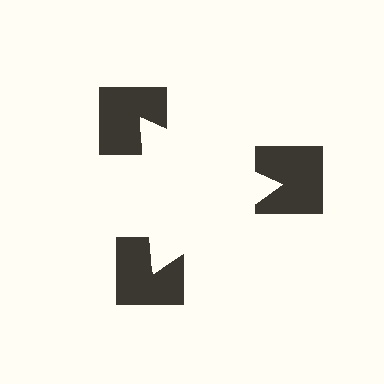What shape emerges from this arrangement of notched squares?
An illusory triangle — its edges are inferred from the aligned wedge cuts in the notched squares, not physically drawn.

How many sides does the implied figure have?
3 sides.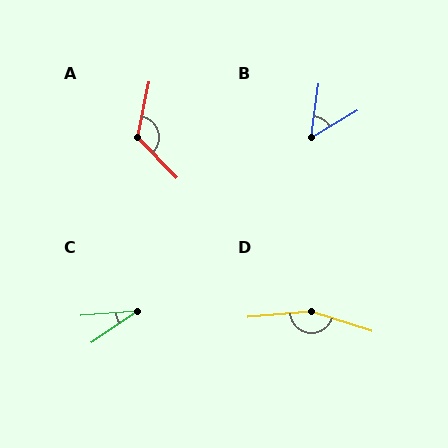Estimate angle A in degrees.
Approximately 124 degrees.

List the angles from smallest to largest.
C (30°), B (52°), A (124°), D (157°).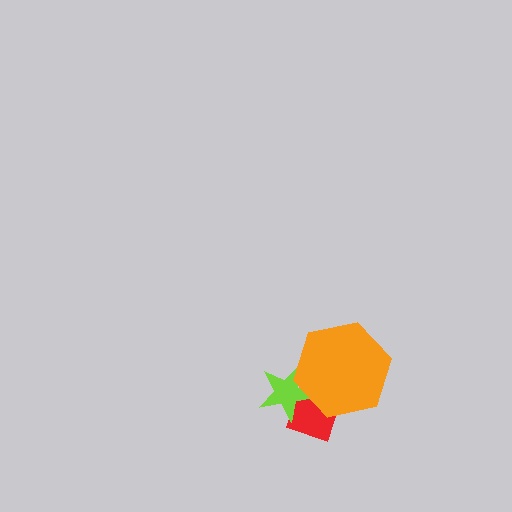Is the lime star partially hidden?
Yes, it is partially covered by another shape.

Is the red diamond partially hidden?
Yes, it is partially covered by another shape.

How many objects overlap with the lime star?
2 objects overlap with the lime star.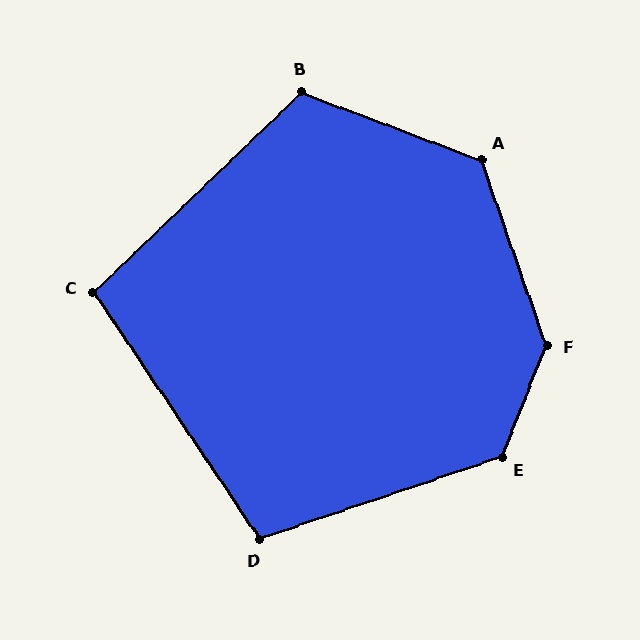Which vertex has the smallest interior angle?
C, at approximately 100 degrees.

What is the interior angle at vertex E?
Approximately 130 degrees (obtuse).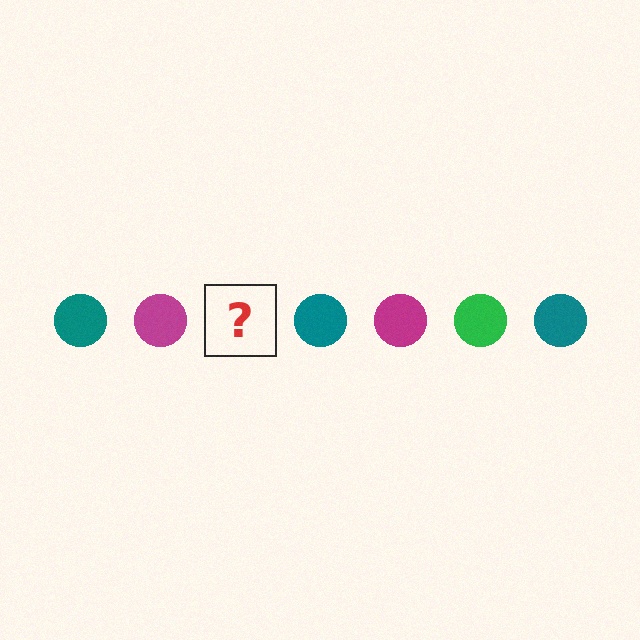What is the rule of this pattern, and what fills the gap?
The rule is that the pattern cycles through teal, magenta, green circles. The gap should be filled with a green circle.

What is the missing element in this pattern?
The missing element is a green circle.